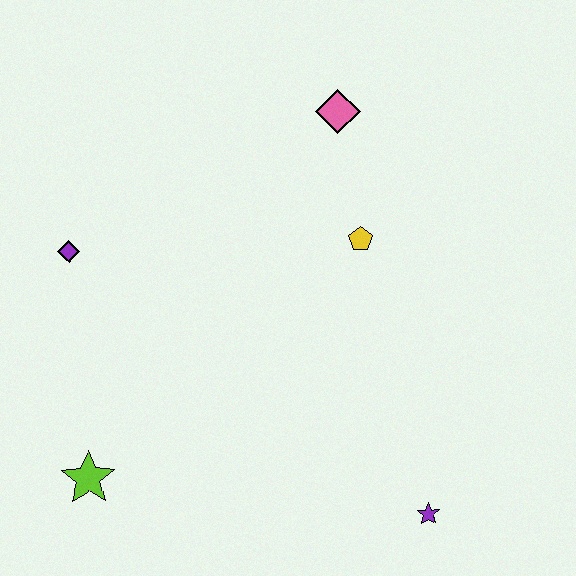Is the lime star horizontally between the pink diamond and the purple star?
No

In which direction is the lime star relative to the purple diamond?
The lime star is below the purple diamond.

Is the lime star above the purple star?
Yes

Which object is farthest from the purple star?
The purple diamond is farthest from the purple star.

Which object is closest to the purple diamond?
The lime star is closest to the purple diamond.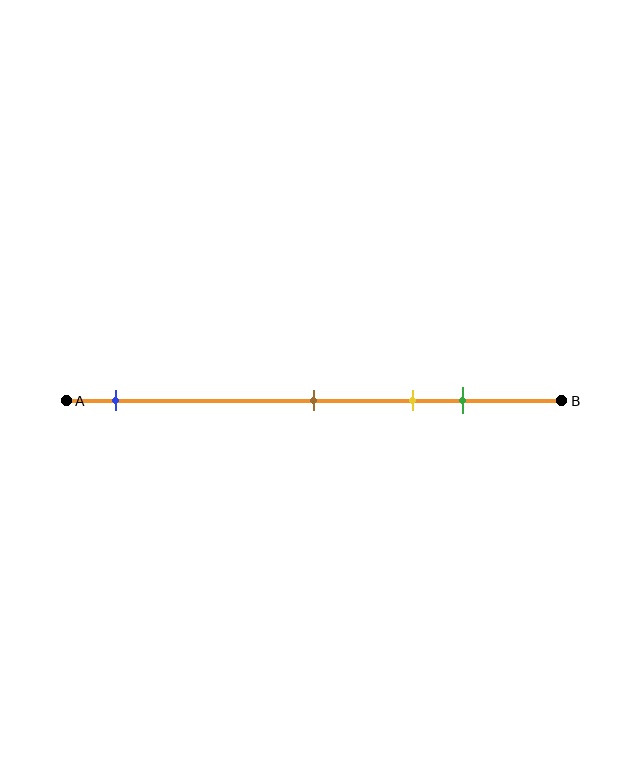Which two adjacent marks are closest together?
The yellow and green marks are the closest adjacent pair.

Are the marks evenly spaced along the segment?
No, the marks are not evenly spaced.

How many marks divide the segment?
There are 4 marks dividing the segment.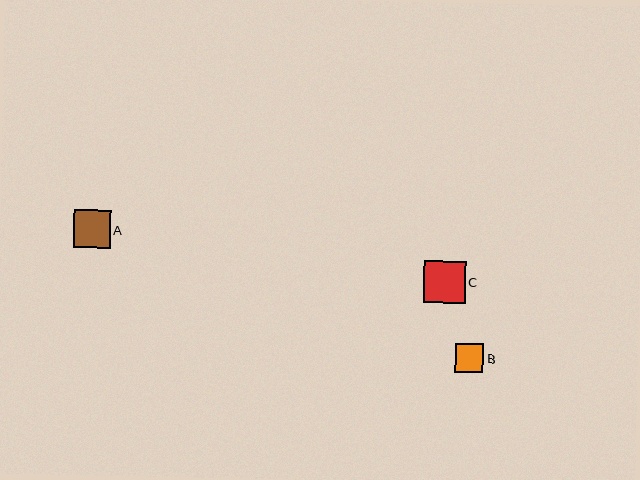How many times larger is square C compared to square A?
Square C is approximately 1.1 times the size of square A.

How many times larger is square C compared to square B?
Square C is approximately 1.5 times the size of square B.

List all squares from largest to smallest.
From largest to smallest: C, A, B.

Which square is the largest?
Square C is the largest with a size of approximately 42 pixels.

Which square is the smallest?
Square B is the smallest with a size of approximately 29 pixels.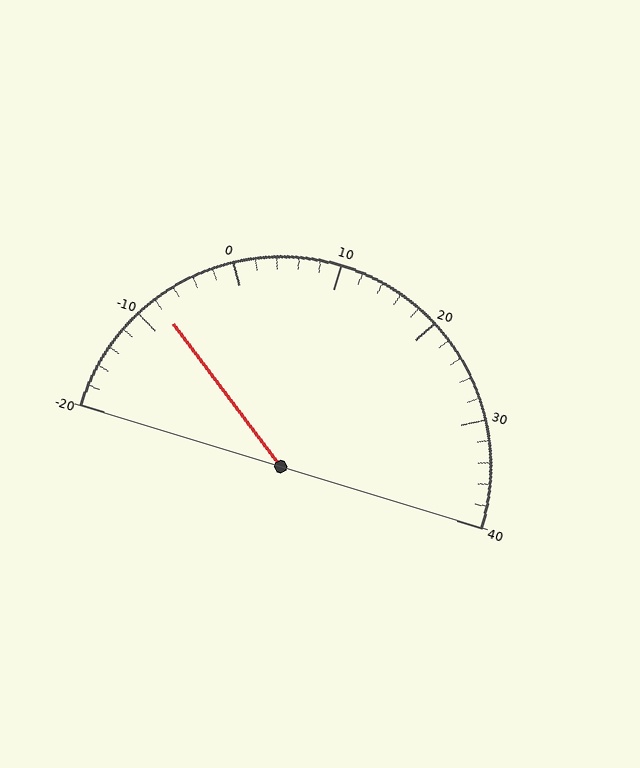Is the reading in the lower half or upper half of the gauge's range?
The reading is in the lower half of the range (-20 to 40).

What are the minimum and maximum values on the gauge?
The gauge ranges from -20 to 40.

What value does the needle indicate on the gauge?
The needle indicates approximately -8.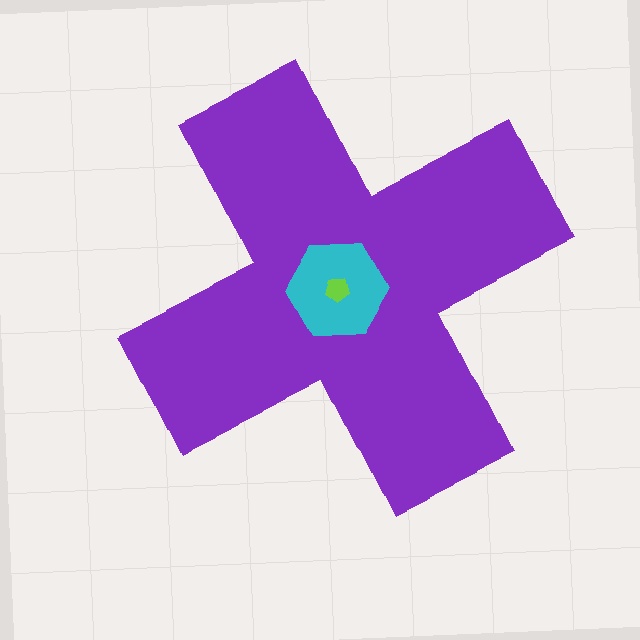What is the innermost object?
The lime pentagon.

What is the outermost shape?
The purple cross.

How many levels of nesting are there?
3.